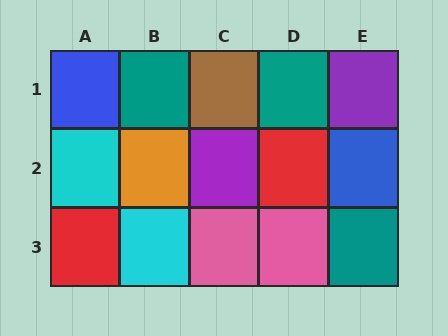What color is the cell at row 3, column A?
Red.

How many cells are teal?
3 cells are teal.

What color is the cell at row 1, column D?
Teal.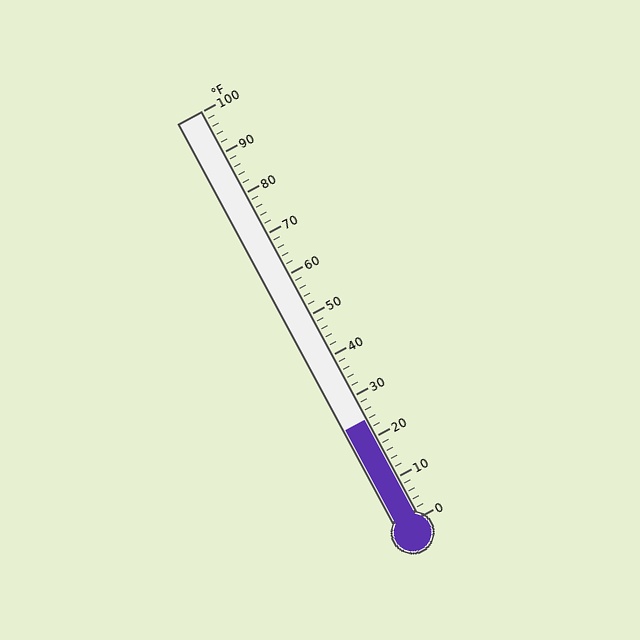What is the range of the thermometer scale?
The thermometer scale ranges from 0°F to 100°F.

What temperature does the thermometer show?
The thermometer shows approximately 24°F.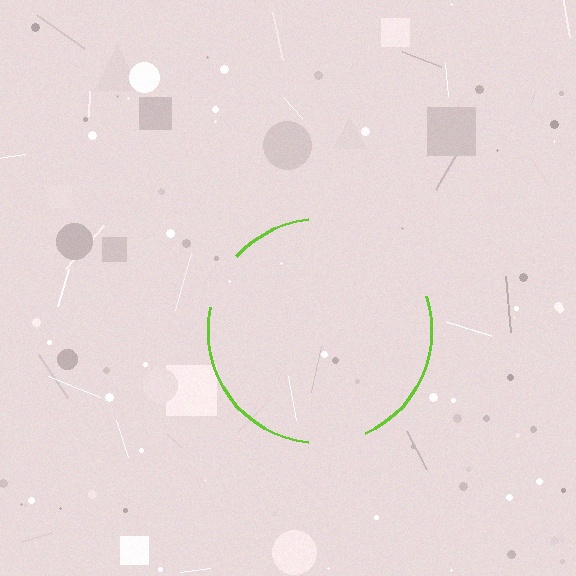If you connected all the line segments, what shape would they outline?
They would outline a circle.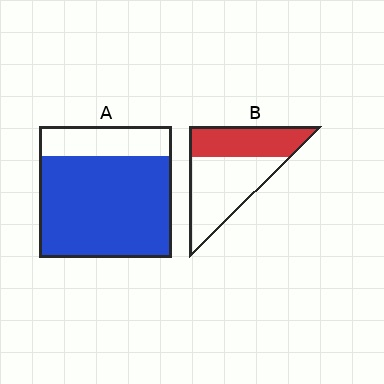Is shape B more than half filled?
No.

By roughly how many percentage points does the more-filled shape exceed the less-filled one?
By roughly 35 percentage points (A over B).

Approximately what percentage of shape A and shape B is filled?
A is approximately 75% and B is approximately 40%.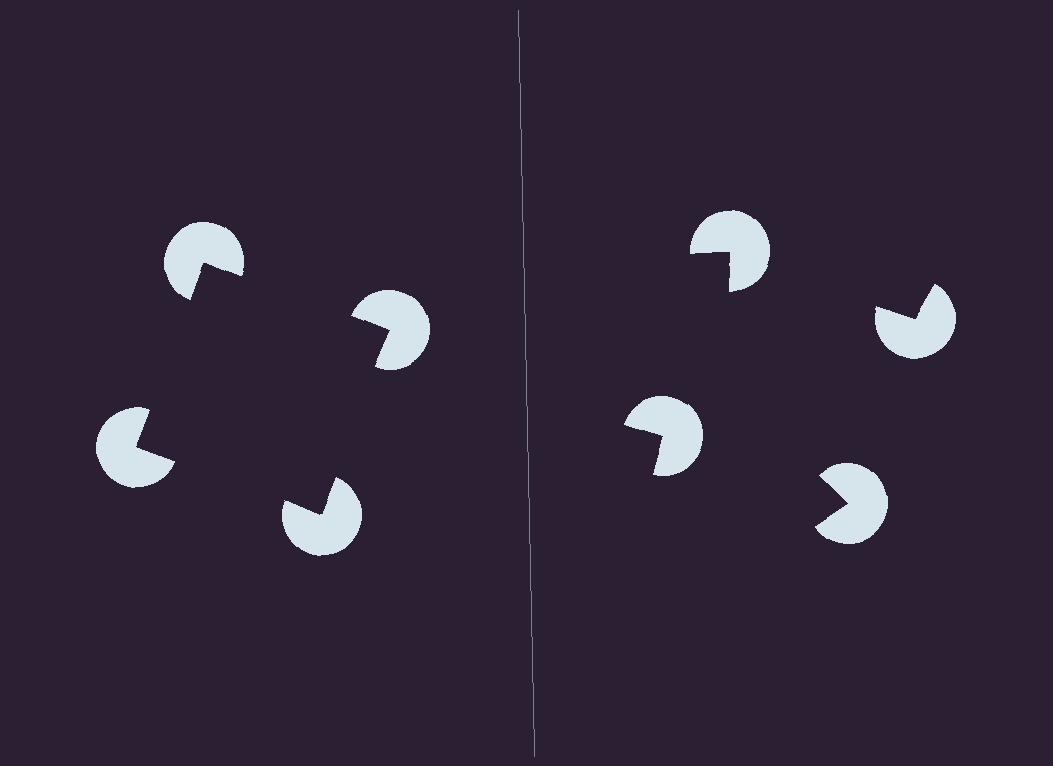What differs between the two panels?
The pac-man discs are positioned identically on both sides; only the wedge orientations differ. On the left they align to a square; on the right they are misaligned.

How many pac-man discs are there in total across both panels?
8 — 4 on each side.